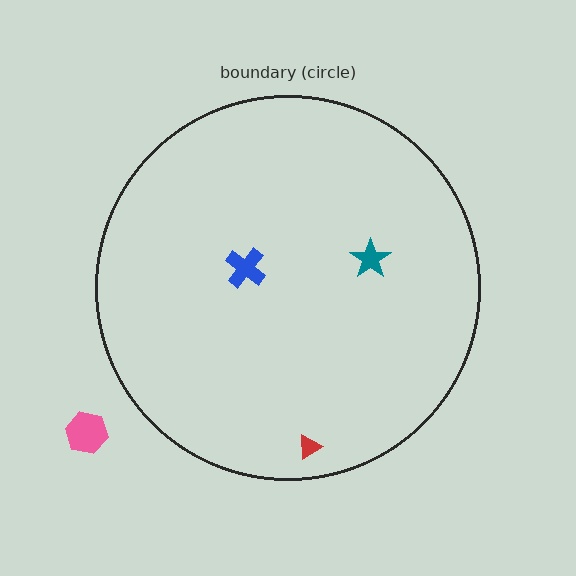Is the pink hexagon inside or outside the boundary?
Outside.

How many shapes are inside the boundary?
3 inside, 1 outside.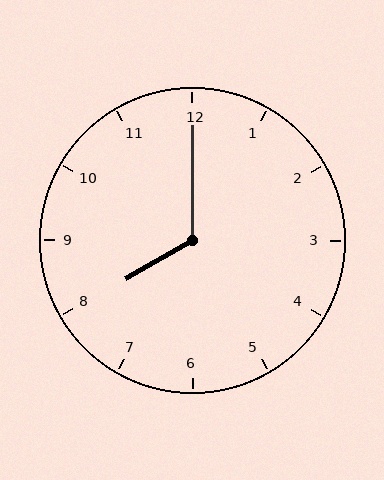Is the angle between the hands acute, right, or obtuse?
It is obtuse.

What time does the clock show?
8:00.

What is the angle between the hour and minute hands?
Approximately 120 degrees.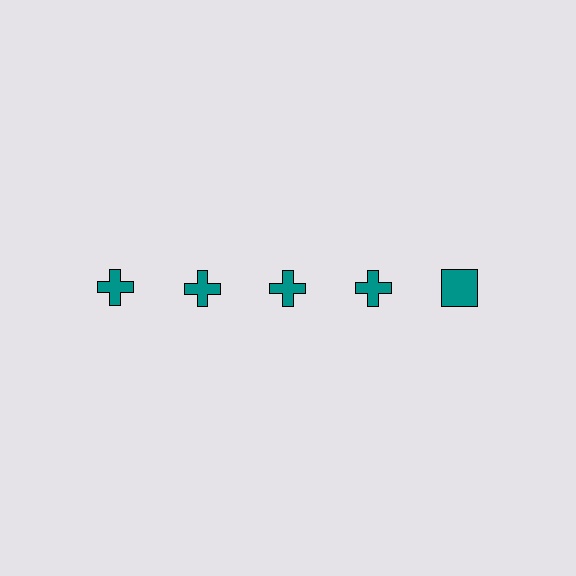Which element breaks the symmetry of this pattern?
The teal square in the top row, rightmost column breaks the symmetry. All other shapes are teal crosses.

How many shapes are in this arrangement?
There are 5 shapes arranged in a grid pattern.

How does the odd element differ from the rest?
It has a different shape: square instead of cross.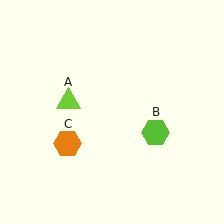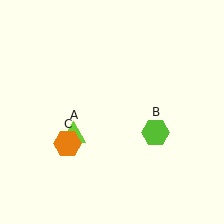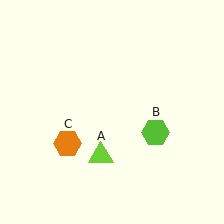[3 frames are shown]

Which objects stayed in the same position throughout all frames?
Lime hexagon (object B) and orange hexagon (object C) remained stationary.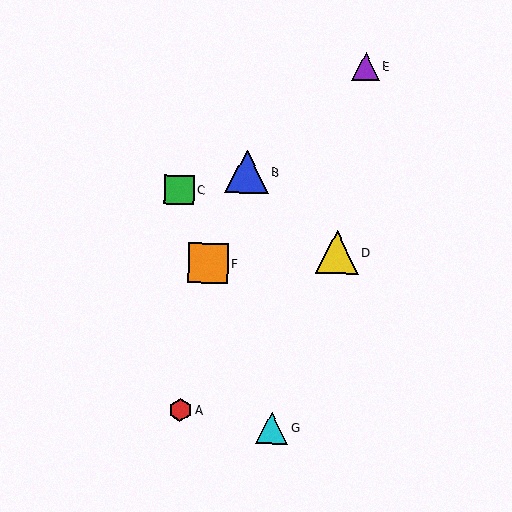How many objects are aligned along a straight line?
3 objects (C, F, G) are aligned along a straight line.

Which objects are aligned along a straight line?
Objects C, F, G are aligned along a straight line.